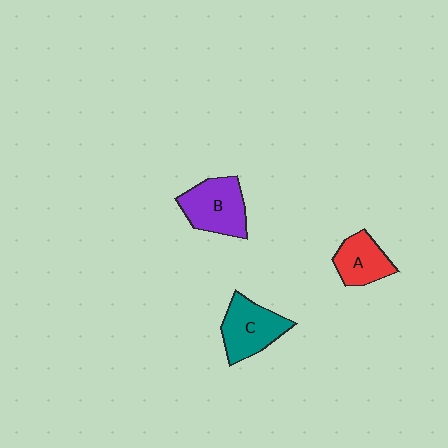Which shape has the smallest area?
Shape A (red).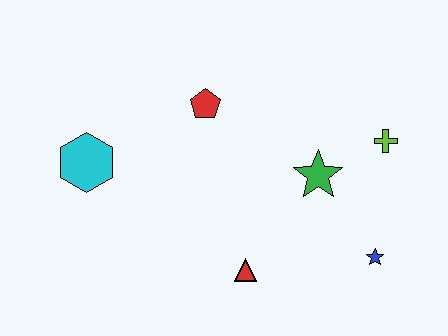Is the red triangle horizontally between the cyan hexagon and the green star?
Yes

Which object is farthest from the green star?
The cyan hexagon is farthest from the green star.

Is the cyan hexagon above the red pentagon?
No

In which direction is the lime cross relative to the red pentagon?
The lime cross is to the right of the red pentagon.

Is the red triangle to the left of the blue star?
Yes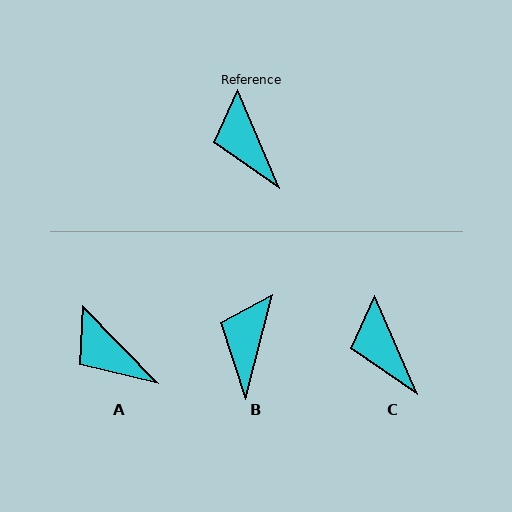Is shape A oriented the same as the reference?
No, it is off by about 21 degrees.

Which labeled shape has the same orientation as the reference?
C.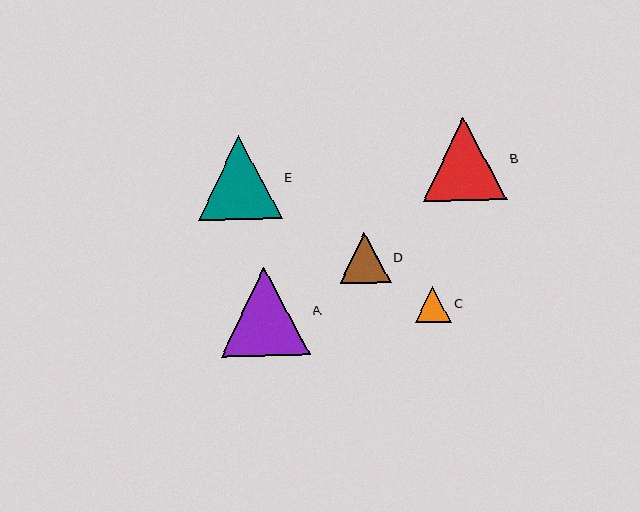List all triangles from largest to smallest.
From largest to smallest: A, B, E, D, C.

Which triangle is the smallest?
Triangle C is the smallest with a size of approximately 36 pixels.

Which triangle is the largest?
Triangle A is the largest with a size of approximately 89 pixels.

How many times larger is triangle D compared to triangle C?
Triangle D is approximately 1.4 times the size of triangle C.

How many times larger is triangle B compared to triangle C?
Triangle B is approximately 2.3 times the size of triangle C.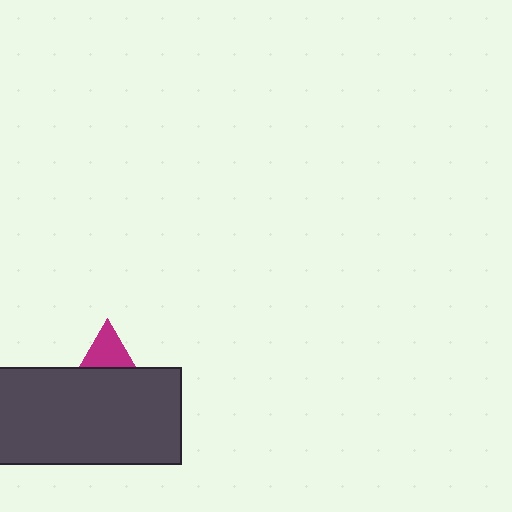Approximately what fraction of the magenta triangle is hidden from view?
Roughly 65% of the magenta triangle is hidden behind the dark gray rectangle.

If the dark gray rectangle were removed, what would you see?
You would see the complete magenta triangle.